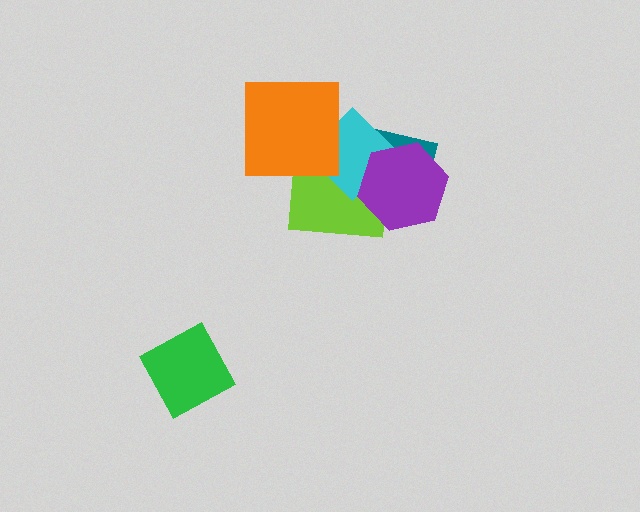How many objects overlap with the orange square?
2 objects overlap with the orange square.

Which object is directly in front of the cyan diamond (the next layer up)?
The purple hexagon is directly in front of the cyan diamond.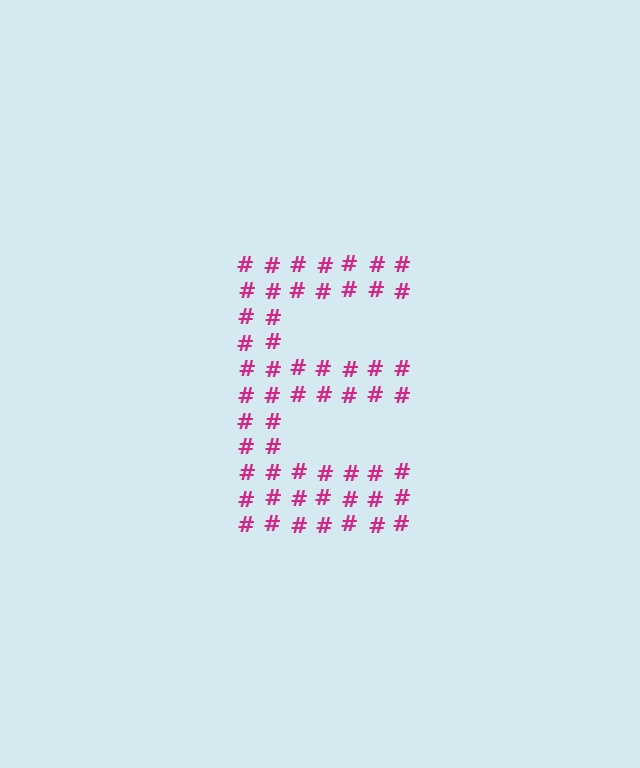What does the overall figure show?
The overall figure shows the letter E.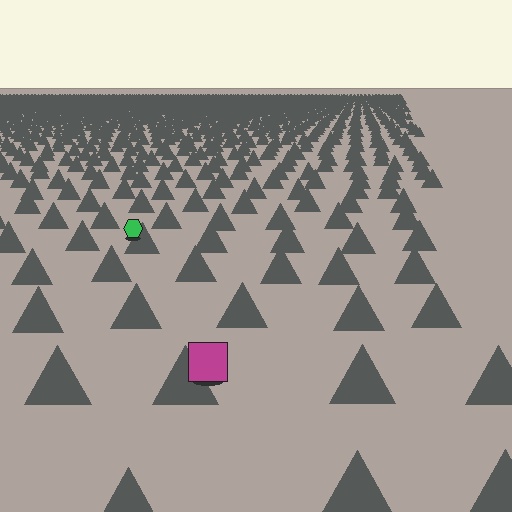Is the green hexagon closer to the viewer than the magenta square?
No. The magenta square is closer — you can tell from the texture gradient: the ground texture is coarser near it.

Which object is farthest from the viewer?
The green hexagon is farthest from the viewer. It appears smaller and the ground texture around it is denser.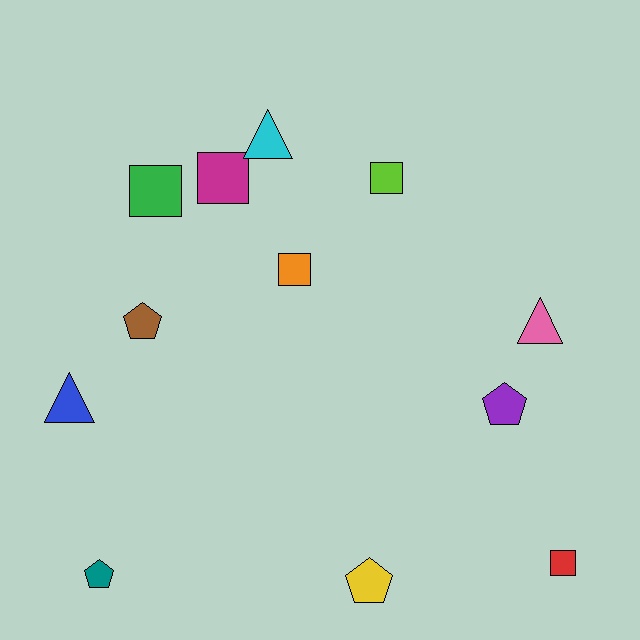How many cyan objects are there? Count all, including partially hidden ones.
There is 1 cyan object.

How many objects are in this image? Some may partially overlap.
There are 12 objects.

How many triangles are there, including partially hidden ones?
There are 3 triangles.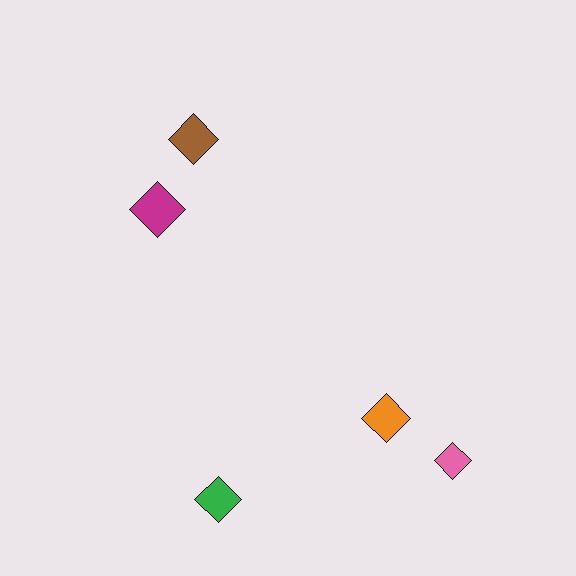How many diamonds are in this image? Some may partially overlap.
There are 5 diamonds.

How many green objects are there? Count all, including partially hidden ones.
There is 1 green object.